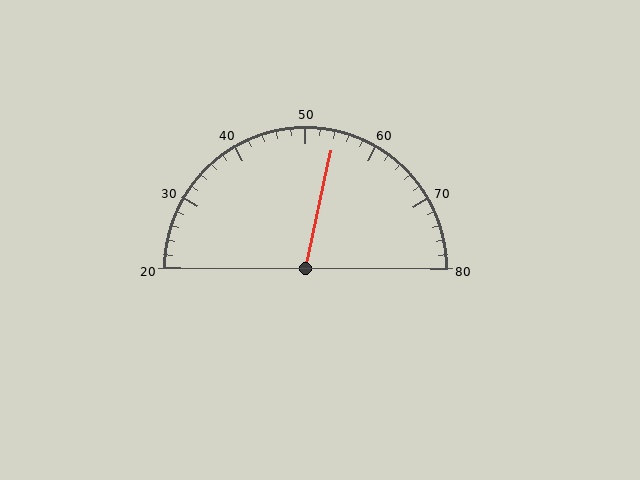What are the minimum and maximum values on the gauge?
The gauge ranges from 20 to 80.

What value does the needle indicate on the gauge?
The needle indicates approximately 54.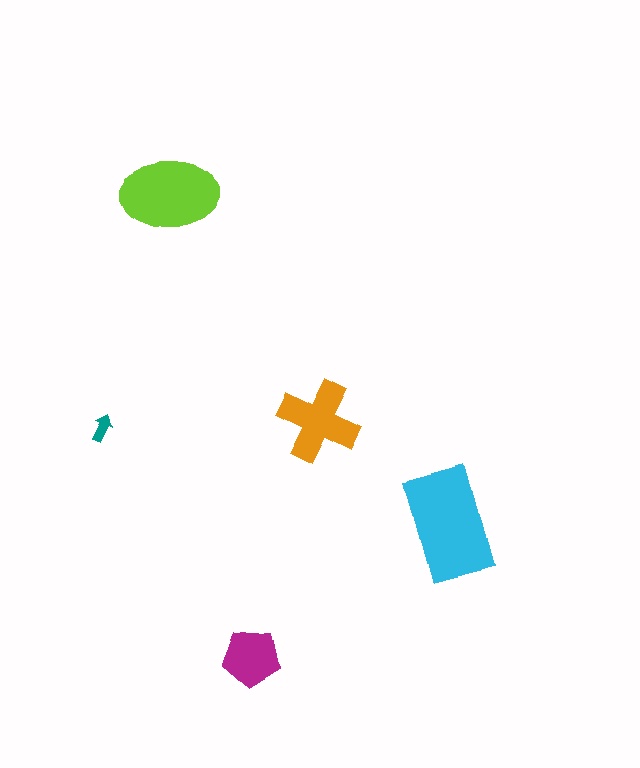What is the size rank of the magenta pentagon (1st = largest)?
4th.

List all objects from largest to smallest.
The cyan rectangle, the lime ellipse, the orange cross, the magenta pentagon, the teal arrow.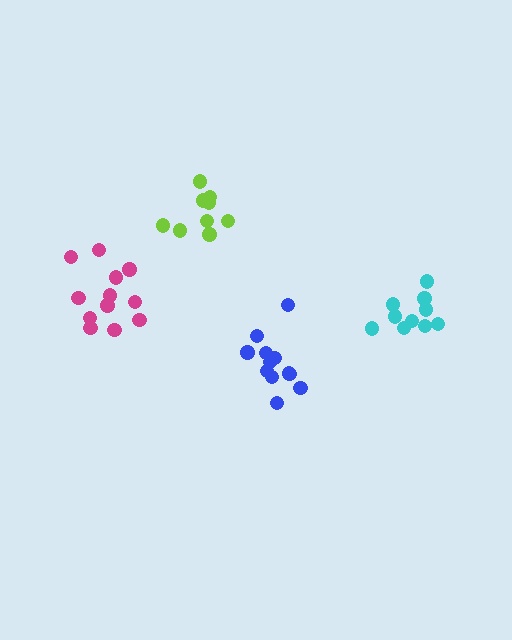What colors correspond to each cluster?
The clusters are colored: lime, magenta, blue, cyan.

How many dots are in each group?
Group 1: 9 dots, Group 2: 12 dots, Group 3: 12 dots, Group 4: 10 dots (43 total).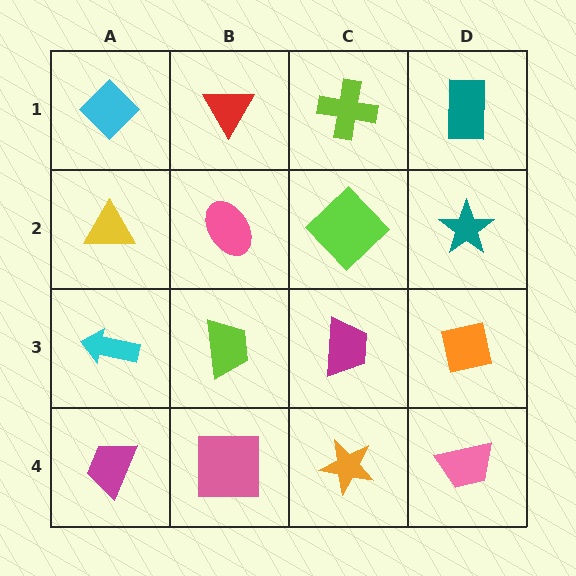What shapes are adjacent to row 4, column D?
An orange square (row 3, column D), an orange star (row 4, column C).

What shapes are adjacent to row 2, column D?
A teal rectangle (row 1, column D), an orange square (row 3, column D), a lime diamond (row 2, column C).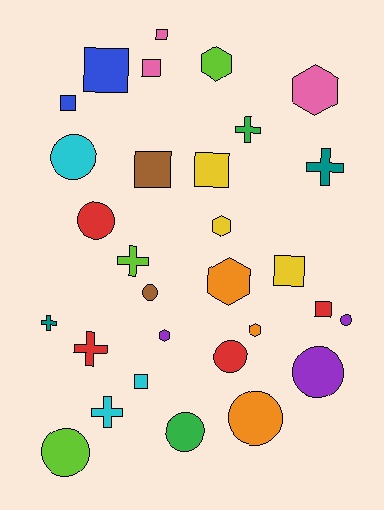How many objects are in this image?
There are 30 objects.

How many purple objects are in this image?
There are 3 purple objects.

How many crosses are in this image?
There are 6 crosses.